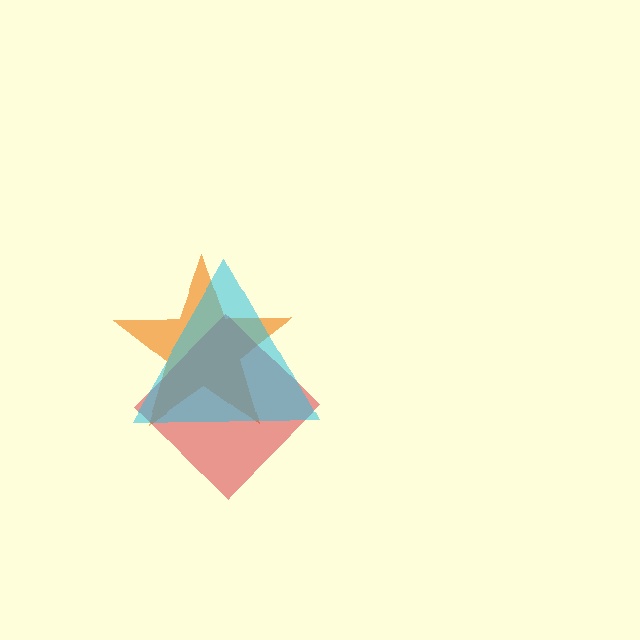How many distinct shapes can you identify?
There are 3 distinct shapes: an orange star, a red diamond, a cyan triangle.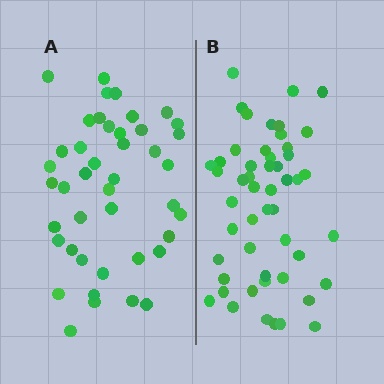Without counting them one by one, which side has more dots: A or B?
Region B (the right region) has more dots.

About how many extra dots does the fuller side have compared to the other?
Region B has roughly 8 or so more dots than region A.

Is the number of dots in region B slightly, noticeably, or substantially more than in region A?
Region B has only slightly more — the two regions are fairly close. The ratio is roughly 1.2 to 1.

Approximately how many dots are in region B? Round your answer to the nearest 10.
About 50 dots. (The exact count is 51, which rounds to 50.)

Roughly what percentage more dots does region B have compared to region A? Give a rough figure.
About 20% more.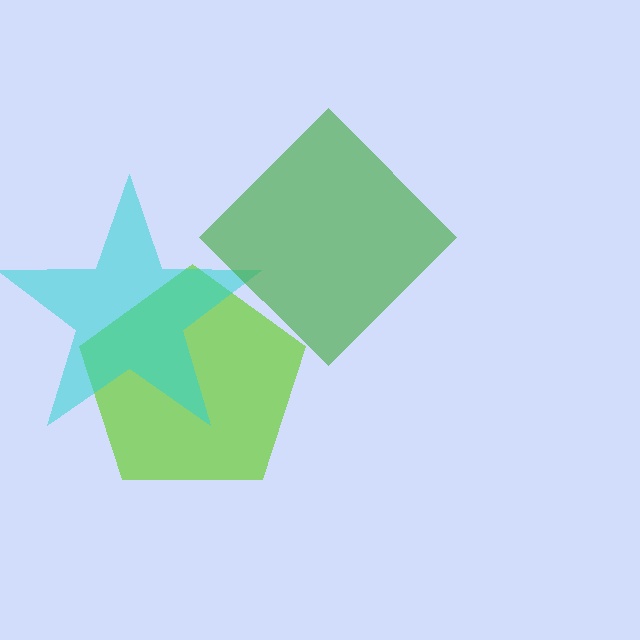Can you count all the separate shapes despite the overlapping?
Yes, there are 3 separate shapes.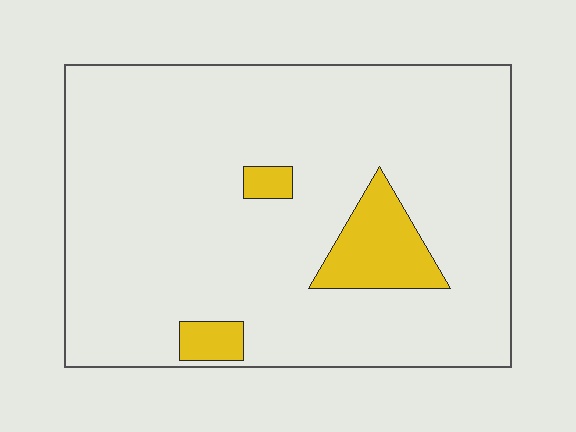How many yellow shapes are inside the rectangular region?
3.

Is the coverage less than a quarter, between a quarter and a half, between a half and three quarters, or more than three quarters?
Less than a quarter.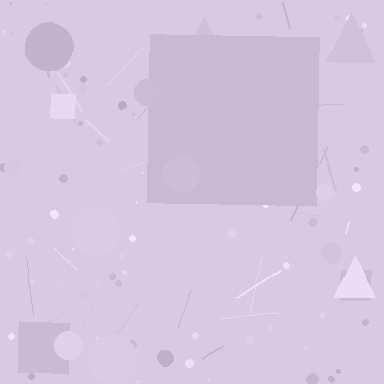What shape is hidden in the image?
A square is hidden in the image.